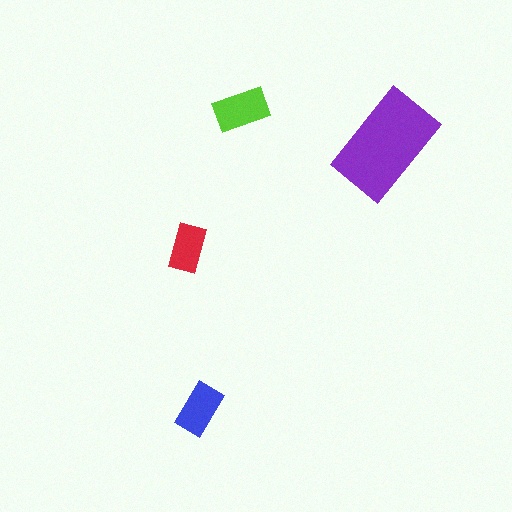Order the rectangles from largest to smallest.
the purple one, the lime one, the blue one, the red one.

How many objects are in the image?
There are 4 objects in the image.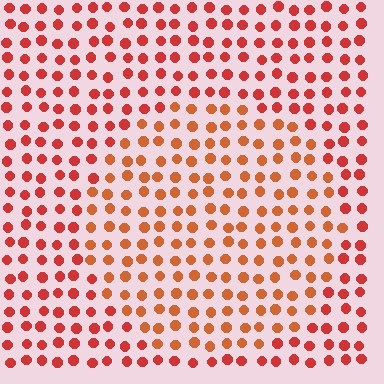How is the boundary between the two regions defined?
The boundary is defined purely by a slight shift in hue (about 21 degrees). Spacing, size, and orientation are identical on both sides.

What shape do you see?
I see a circle.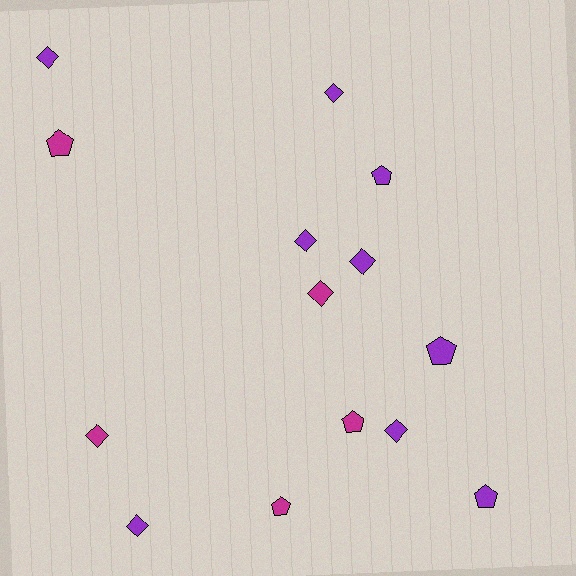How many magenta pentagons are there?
There are 3 magenta pentagons.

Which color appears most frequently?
Purple, with 9 objects.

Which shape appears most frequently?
Diamond, with 8 objects.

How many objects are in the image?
There are 14 objects.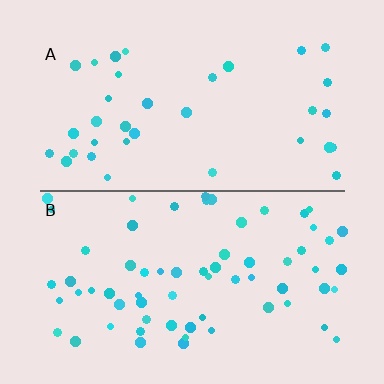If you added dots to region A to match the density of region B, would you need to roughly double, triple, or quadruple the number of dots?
Approximately double.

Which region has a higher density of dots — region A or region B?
B (the bottom).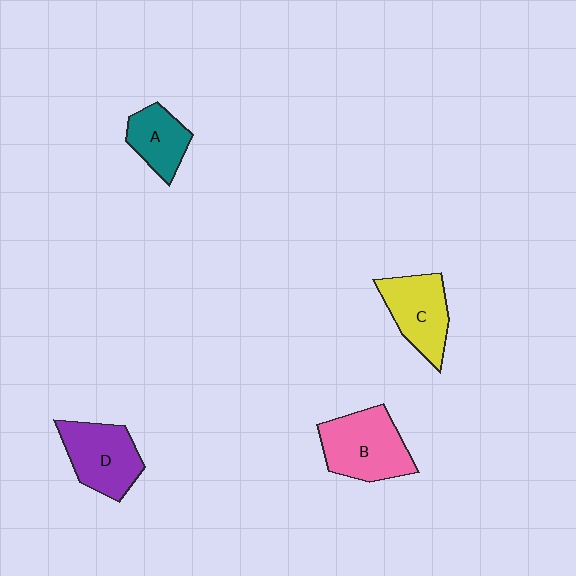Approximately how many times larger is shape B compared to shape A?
Approximately 1.6 times.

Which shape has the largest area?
Shape B (pink).